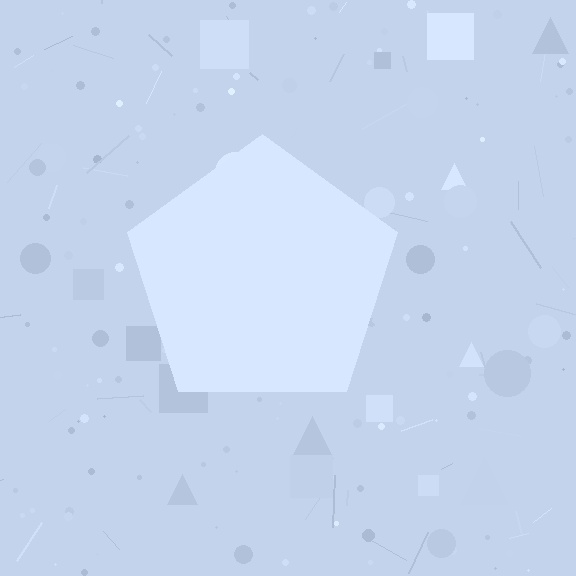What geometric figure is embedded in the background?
A pentagon is embedded in the background.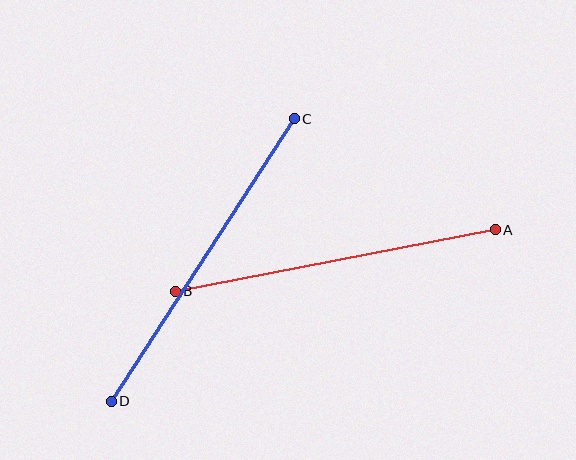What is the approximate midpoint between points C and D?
The midpoint is at approximately (203, 260) pixels.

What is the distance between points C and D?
The distance is approximately 337 pixels.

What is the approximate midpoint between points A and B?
The midpoint is at approximately (335, 260) pixels.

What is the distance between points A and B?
The distance is approximately 326 pixels.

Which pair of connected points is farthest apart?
Points C and D are farthest apart.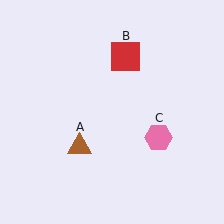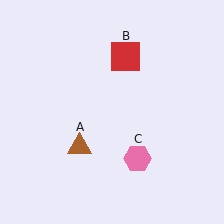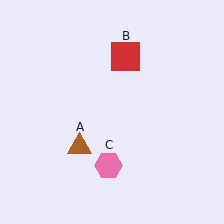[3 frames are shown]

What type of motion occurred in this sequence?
The pink hexagon (object C) rotated clockwise around the center of the scene.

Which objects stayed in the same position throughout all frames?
Brown triangle (object A) and red square (object B) remained stationary.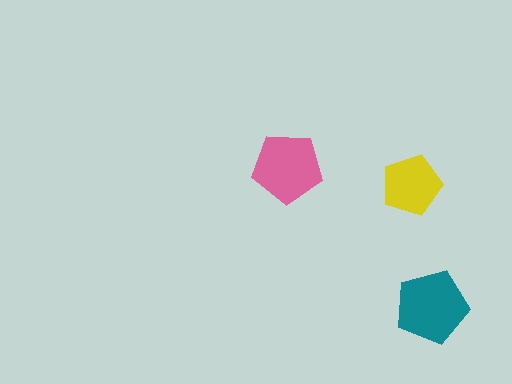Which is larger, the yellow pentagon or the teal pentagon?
The teal one.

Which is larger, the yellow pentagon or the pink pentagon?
The pink one.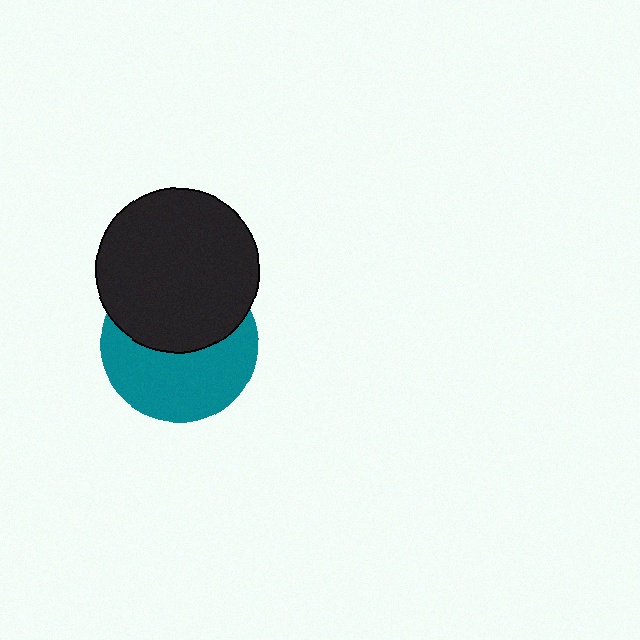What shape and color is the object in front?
The object in front is a black circle.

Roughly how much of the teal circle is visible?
About half of it is visible (roughly 54%).